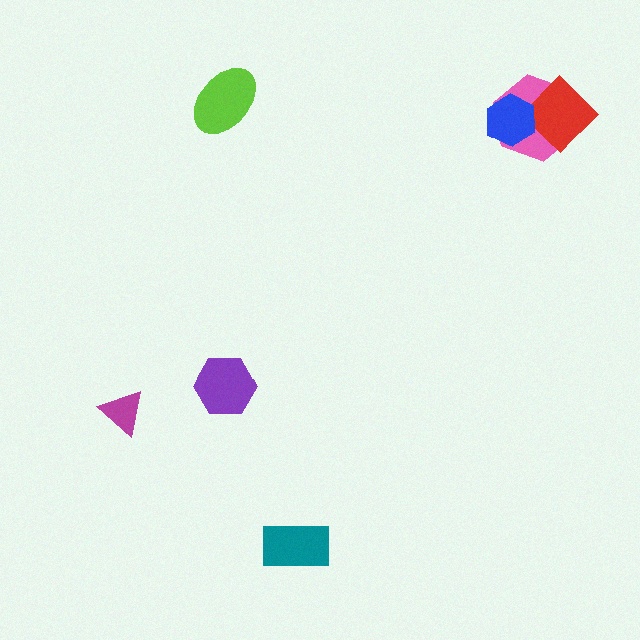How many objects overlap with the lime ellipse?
0 objects overlap with the lime ellipse.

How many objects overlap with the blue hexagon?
2 objects overlap with the blue hexagon.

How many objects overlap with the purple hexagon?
0 objects overlap with the purple hexagon.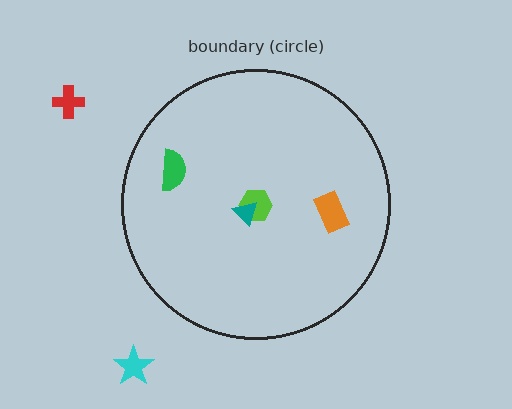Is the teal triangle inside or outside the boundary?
Inside.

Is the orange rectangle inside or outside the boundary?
Inside.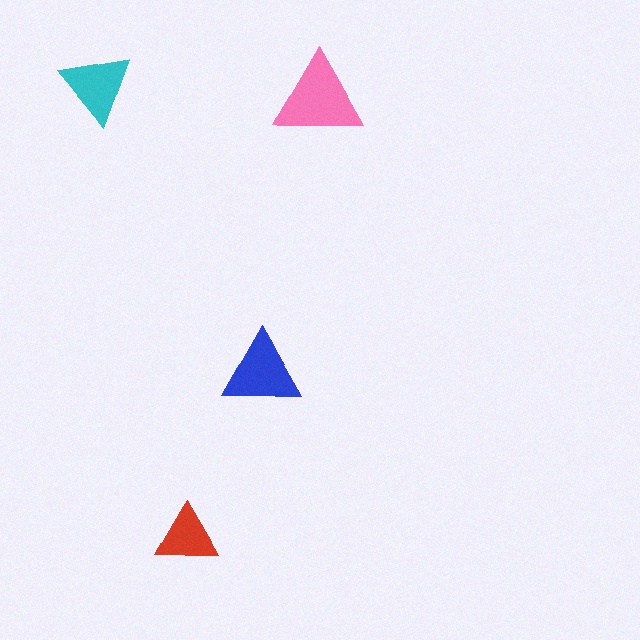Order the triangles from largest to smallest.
the pink one, the blue one, the cyan one, the red one.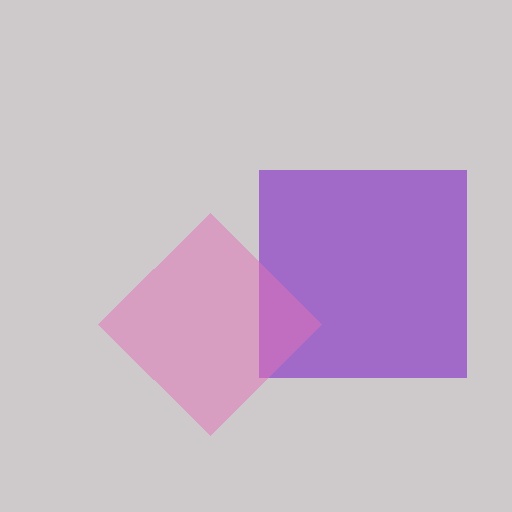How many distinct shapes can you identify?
There are 2 distinct shapes: a purple square, a pink diamond.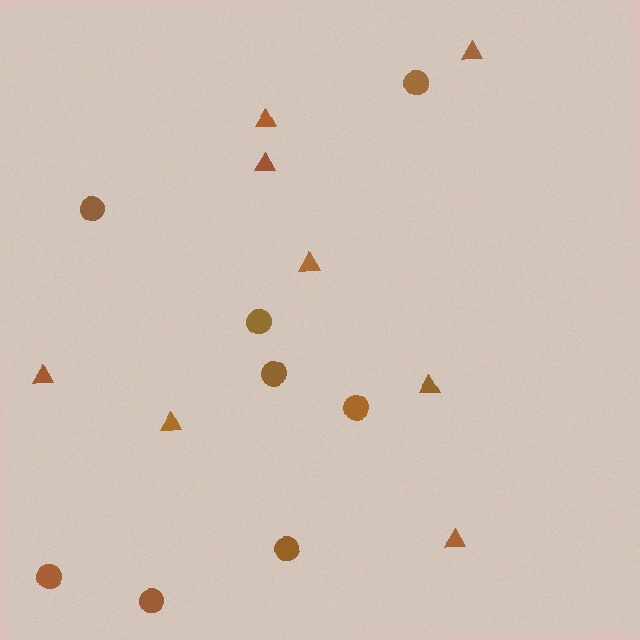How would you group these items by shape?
There are 2 groups: one group of triangles (8) and one group of circles (8).